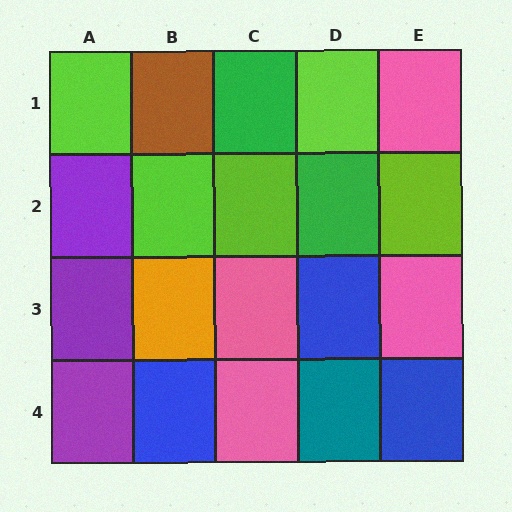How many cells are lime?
5 cells are lime.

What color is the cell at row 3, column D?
Blue.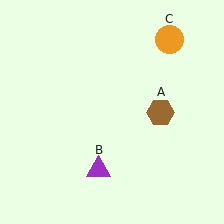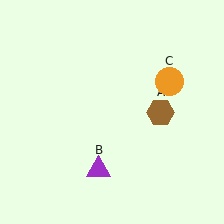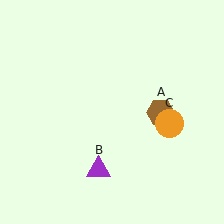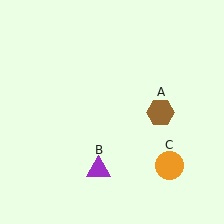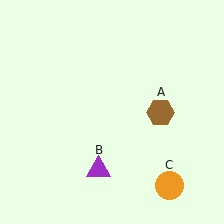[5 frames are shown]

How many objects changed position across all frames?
1 object changed position: orange circle (object C).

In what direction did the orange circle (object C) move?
The orange circle (object C) moved down.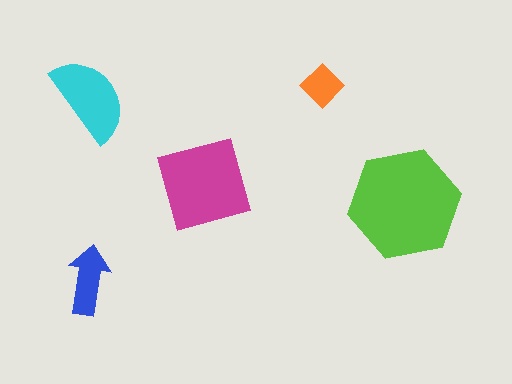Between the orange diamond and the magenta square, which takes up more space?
The magenta square.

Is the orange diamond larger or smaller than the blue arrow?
Smaller.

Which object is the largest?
The lime hexagon.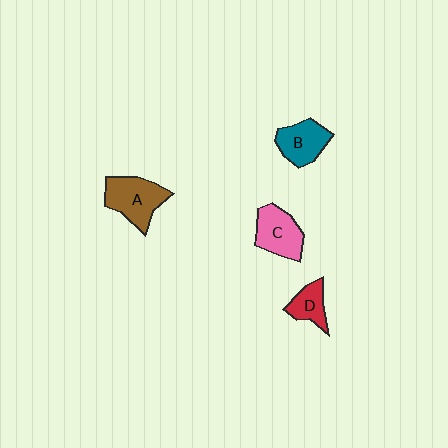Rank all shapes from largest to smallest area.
From largest to smallest: A (brown), C (pink), B (teal), D (red).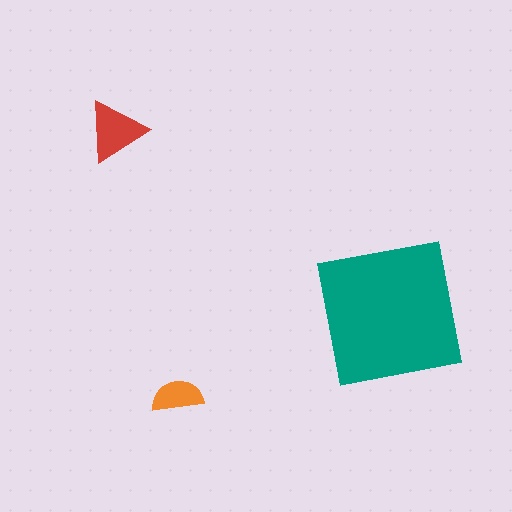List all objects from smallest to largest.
The orange semicircle, the red triangle, the teal square.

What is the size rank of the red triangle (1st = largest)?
2nd.